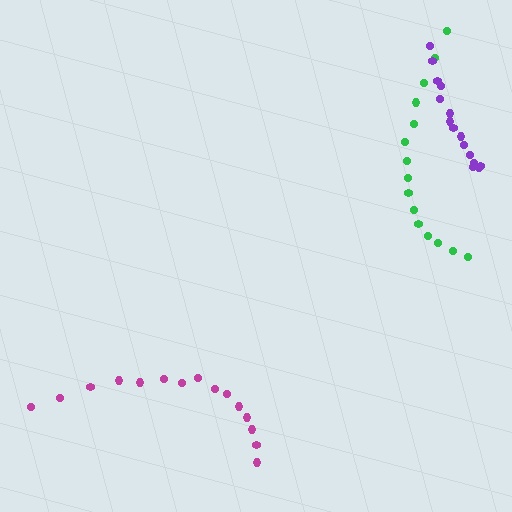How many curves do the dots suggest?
There are 3 distinct paths.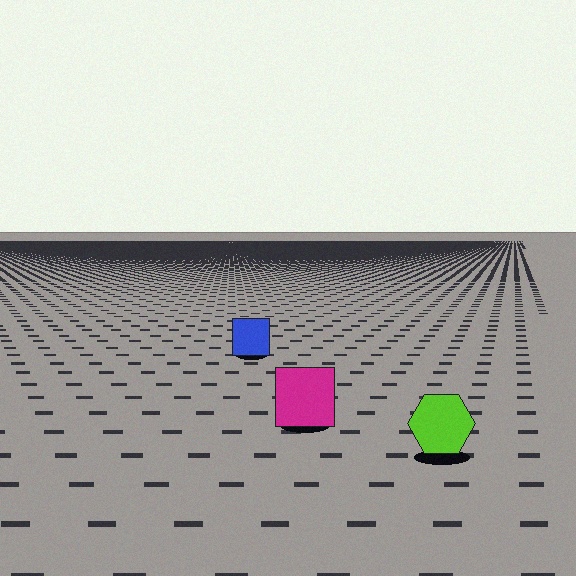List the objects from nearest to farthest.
From nearest to farthest: the lime hexagon, the magenta square, the blue square.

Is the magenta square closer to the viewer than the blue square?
Yes. The magenta square is closer — you can tell from the texture gradient: the ground texture is coarser near it.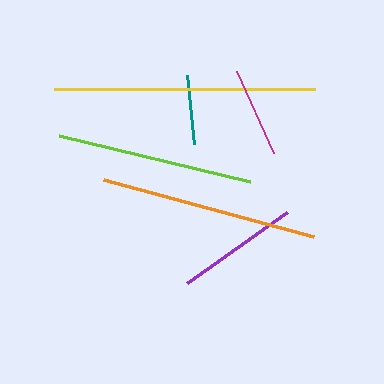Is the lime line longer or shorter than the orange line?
The orange line is longer than the lime line.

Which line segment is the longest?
The yellow line is the longest at approximately 262 pixels.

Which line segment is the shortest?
The teal line is the shortest at approximately 70 pixels.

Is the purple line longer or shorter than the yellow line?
The yellow line is longer than the purple line.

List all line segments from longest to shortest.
From longest to shortest: yellow, orange, lime, purple, magenta, teal.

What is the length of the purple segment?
The purple segment is approximately 123 pixels long.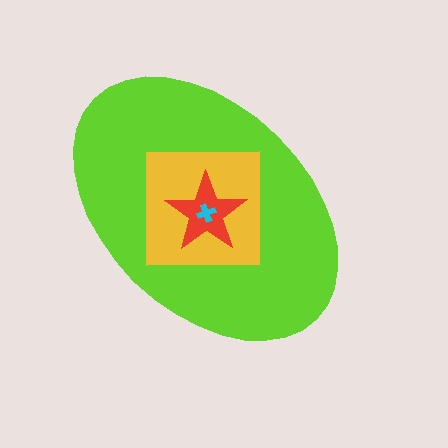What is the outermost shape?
The lime ellipse.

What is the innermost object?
The cyan cross.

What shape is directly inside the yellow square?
The red star.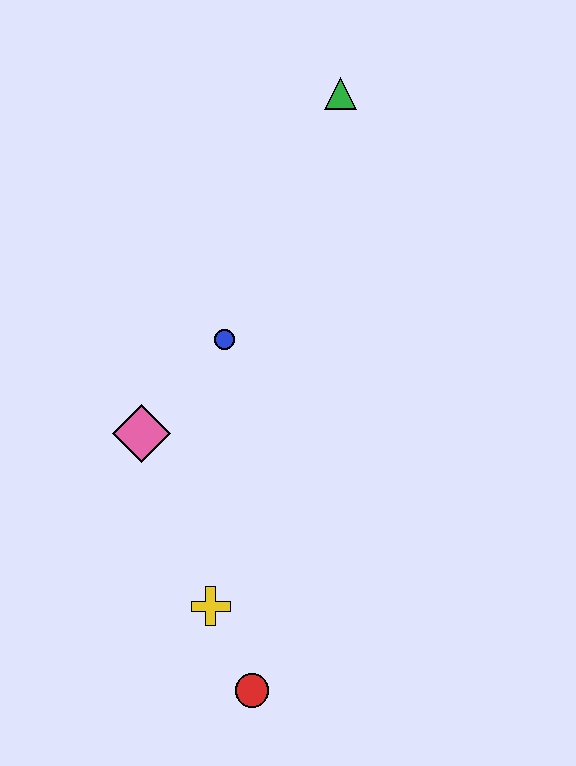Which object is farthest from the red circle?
The green triangle is farthest from the red circle.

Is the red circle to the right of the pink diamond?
Yes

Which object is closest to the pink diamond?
The blue circle is closest to the pink diamond.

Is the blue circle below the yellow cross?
No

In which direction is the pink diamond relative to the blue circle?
The pink diamond is below the blue circle.